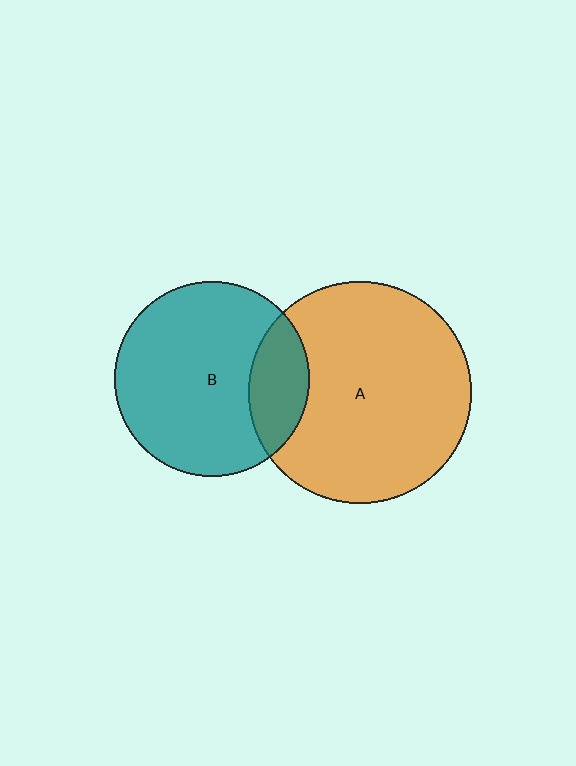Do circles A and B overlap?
Yes.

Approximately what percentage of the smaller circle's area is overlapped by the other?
Approximately 20%.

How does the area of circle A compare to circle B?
Approximately 1.3 times.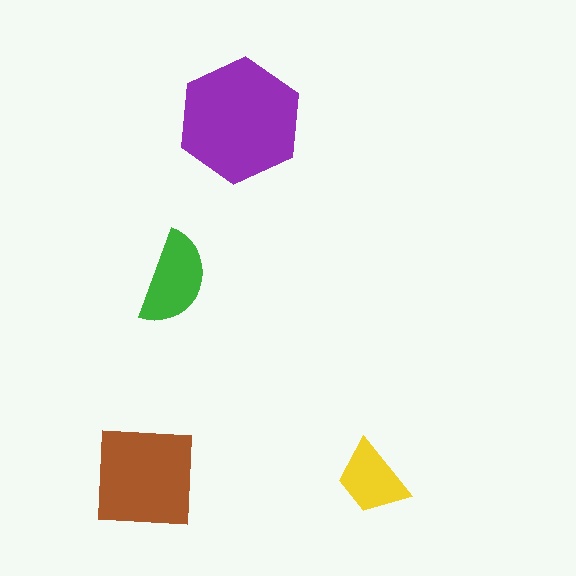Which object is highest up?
The purple hexagon is topmost.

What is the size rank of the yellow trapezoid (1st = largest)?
4th.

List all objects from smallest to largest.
The yellow trapezoid, the green semicircle, the brown square, the purple hexagon.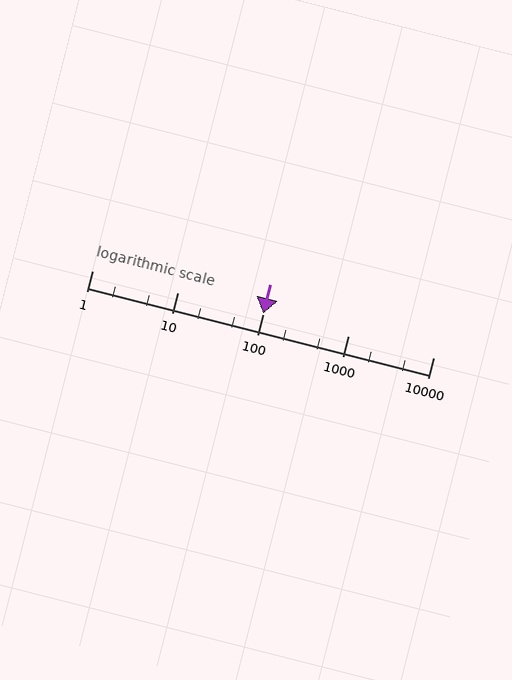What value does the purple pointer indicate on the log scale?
The pointer indicates approximately 100.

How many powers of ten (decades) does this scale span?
The scale spans 4 decades, from 1 to 10000.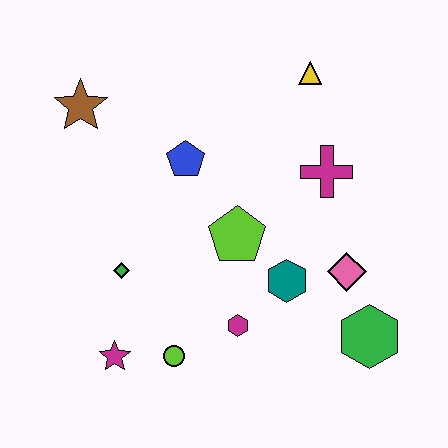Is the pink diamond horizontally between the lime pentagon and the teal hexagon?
No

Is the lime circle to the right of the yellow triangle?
No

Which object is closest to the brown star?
The blue pentagon is closest to the brown star.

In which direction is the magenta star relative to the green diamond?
The magenta star is below the green diamond.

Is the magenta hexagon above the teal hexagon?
No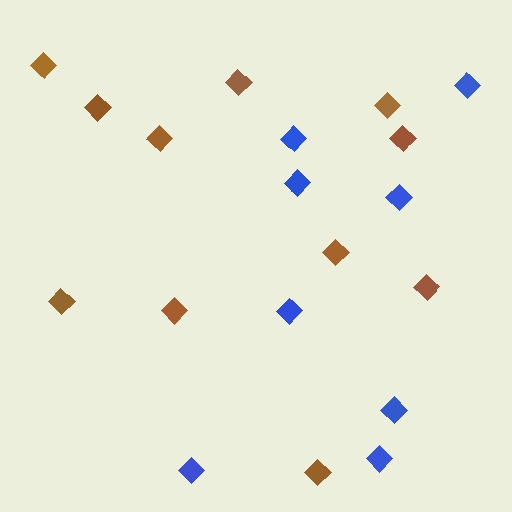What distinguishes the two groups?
There are 2 groups: one group of blue diamonds (8) and one group of brown diamonds (11).